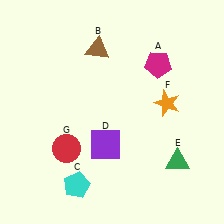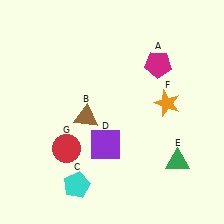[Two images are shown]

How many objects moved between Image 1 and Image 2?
1 object moved between the two images.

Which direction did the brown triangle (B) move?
The brown triangle (B) moved down.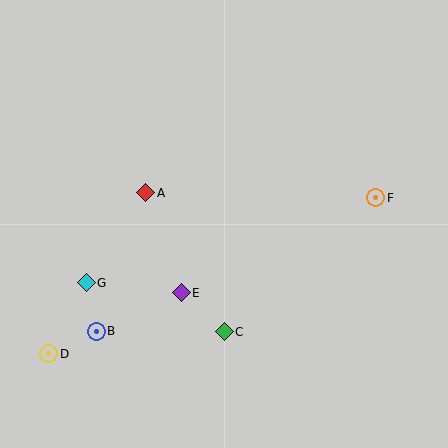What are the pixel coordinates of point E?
Point E is at (181, 293).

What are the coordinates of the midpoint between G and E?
The midpoint between G and E is at (134, 288).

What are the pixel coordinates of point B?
Point B is at (96, 331).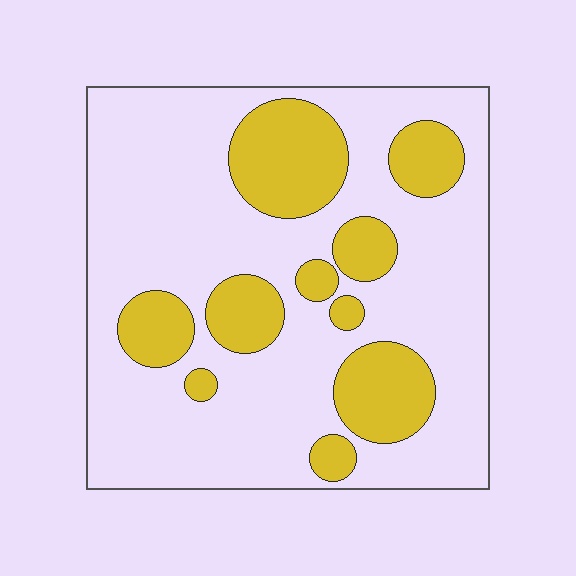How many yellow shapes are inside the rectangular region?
10.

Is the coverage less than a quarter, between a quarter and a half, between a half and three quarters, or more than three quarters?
Between a quarter and a half.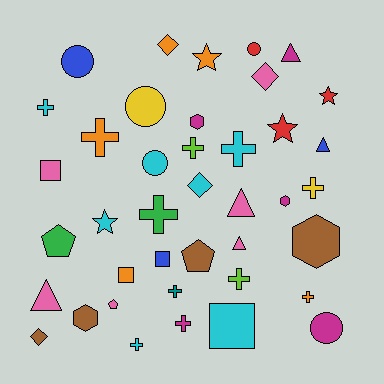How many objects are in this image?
There are 40 objects.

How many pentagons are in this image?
There are 3 pentagons.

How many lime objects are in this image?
There are 2 lime objects.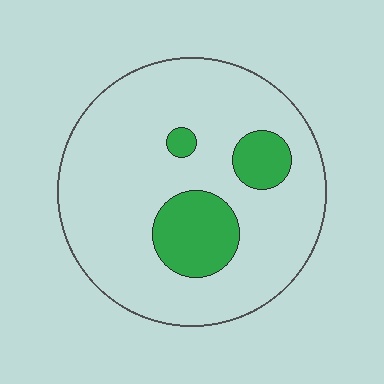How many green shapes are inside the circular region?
3.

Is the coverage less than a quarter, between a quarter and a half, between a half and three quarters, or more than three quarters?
Less than a quarter.